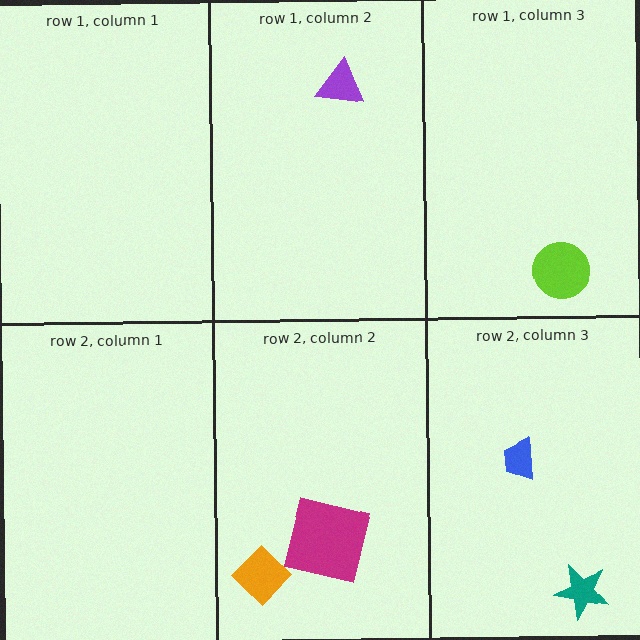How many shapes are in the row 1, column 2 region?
1.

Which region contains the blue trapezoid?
The row 2, column 3 region.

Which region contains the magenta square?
The row 2, column 2 region.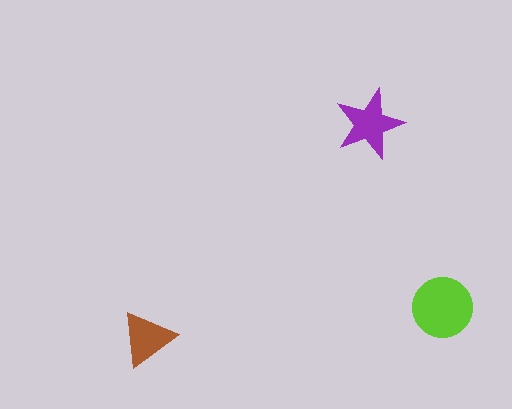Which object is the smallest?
The brown triangle.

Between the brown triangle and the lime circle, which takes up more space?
The lime circle.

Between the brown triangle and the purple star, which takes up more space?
The purple star.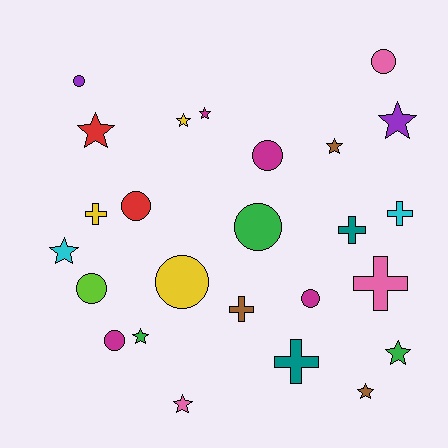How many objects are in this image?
There are 25 objects.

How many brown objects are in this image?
There are 3 brown objects.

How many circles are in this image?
There are 9 circles.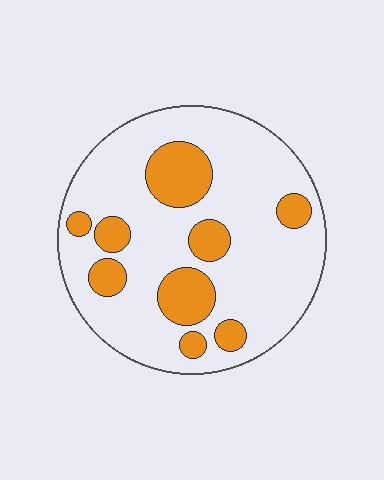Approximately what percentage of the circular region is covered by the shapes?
Approximately 25%.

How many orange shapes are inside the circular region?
9.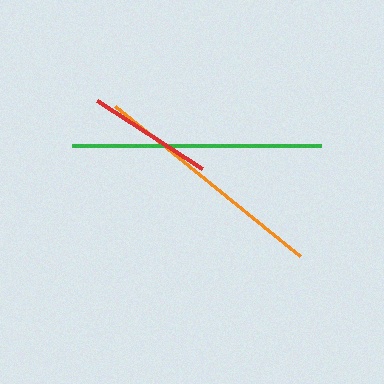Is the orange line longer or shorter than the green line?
The green line is longer than the orange line.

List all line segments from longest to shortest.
From longest to shortest: green, orange, red.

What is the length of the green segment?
The green segment is approximately 249 pixels long.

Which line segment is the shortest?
The red line is the shortest at approximately 125 pixels.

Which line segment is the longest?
The green line is the longest at approximately 249 pixels.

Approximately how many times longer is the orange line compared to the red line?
The orange line is approximately 1.9 times the length of the red line.